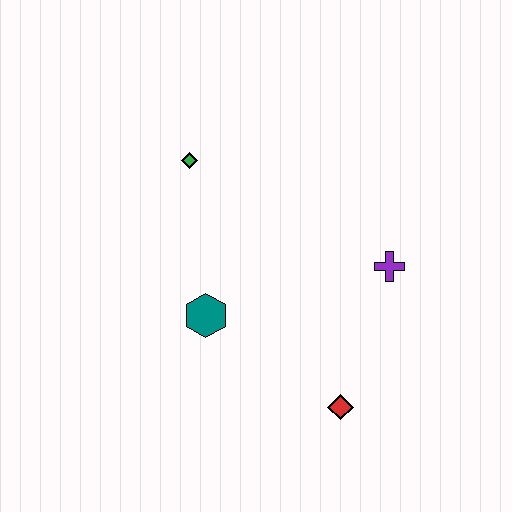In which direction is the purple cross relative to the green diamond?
The purple cross is to the right of the green diamond.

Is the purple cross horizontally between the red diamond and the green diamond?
No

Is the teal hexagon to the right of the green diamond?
Yes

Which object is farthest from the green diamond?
The red diamond is farthest from the green diamond.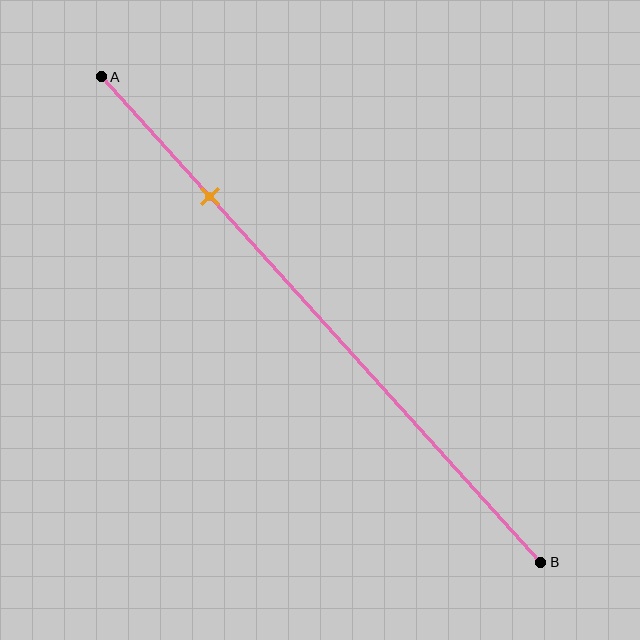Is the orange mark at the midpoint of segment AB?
No, the mark is at about 25% from A, not at the 50% midpoint.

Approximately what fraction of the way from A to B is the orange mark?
The orange mark is approximately 25% of the way from A to B.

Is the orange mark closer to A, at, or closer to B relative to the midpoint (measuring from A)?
The orange mark is closer to point A than the midpoint of segment AB.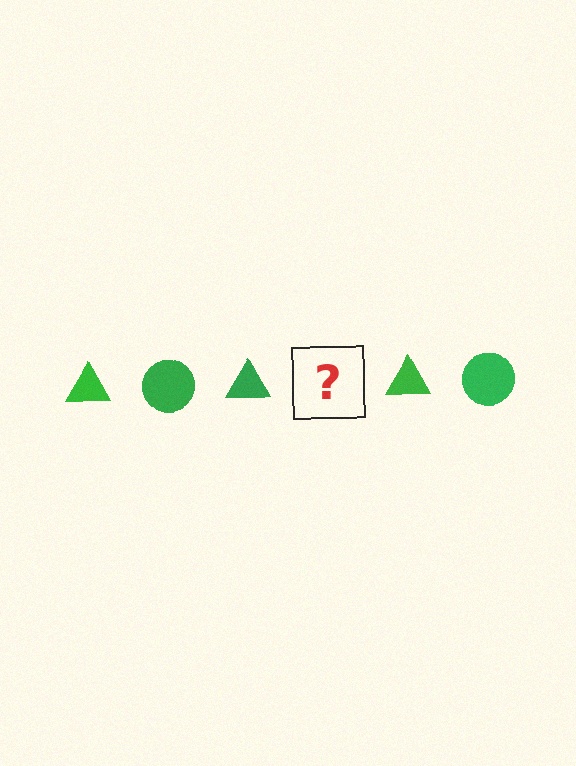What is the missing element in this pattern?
The missing element is a green circle.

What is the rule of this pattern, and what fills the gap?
The rule is that the pattern cycles through triangle, circle shapes in green. The gap should be filled with a green circle.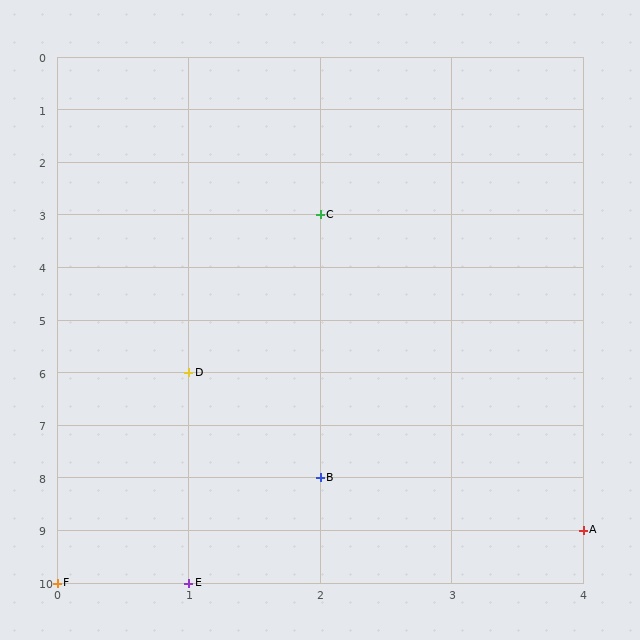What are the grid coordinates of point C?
Point C is at grid coordinates (2, 3).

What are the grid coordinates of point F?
Point F is at grid coordinates (0, 10).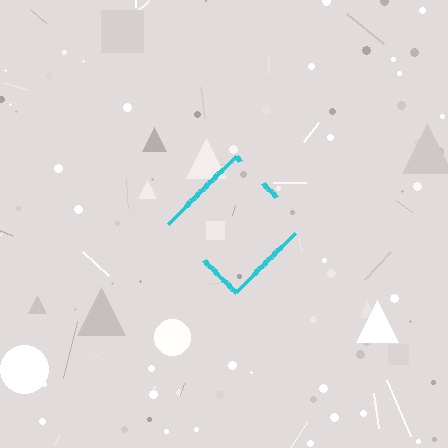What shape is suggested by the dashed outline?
The dashed outline suggests a diamond.